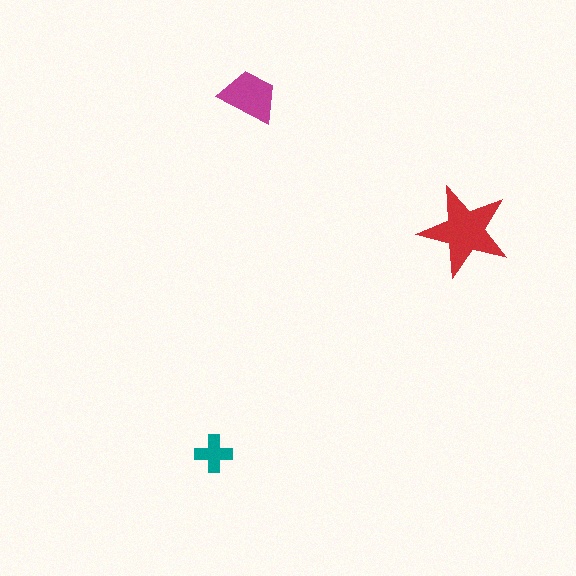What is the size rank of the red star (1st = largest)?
1st.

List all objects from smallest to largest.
The teal cross, the magenta trapezoid, the red star.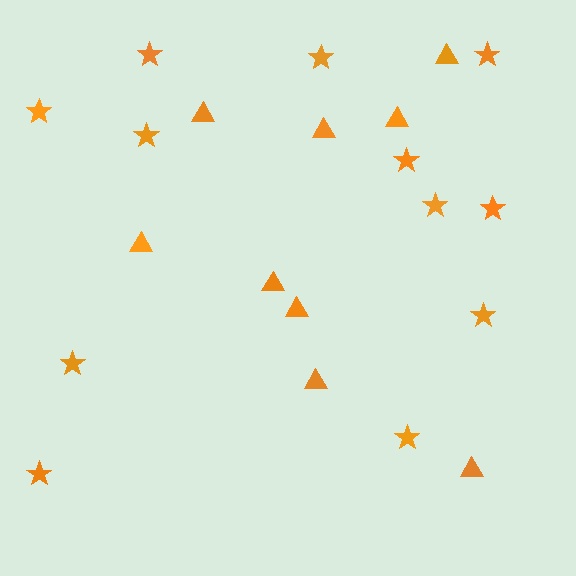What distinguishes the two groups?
There are 2 groups: one group of stars (12) and one group of triangles (9).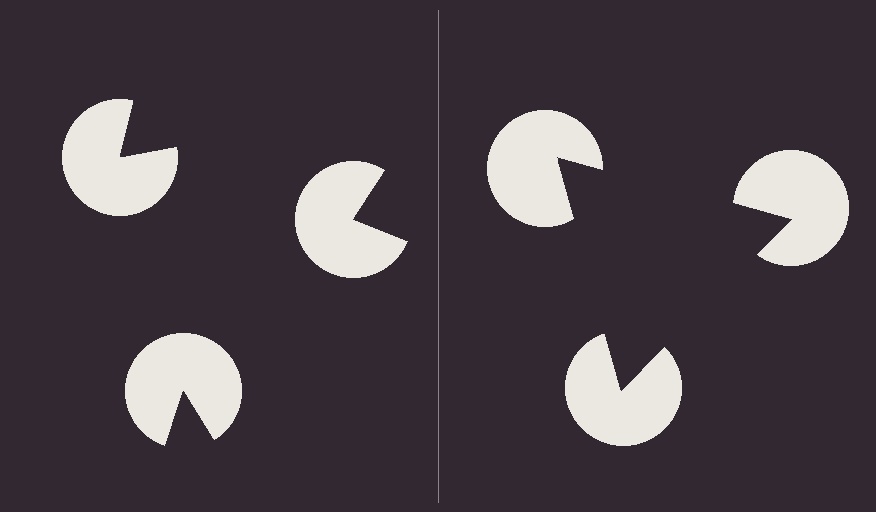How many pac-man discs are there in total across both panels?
6 — 3 on each side.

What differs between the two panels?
The pac-man discs are positioned identically on both sides; only the wedge orientations differ. On the right they align to a triangle; on the left they are misaligned.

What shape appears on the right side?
An illusory triangle.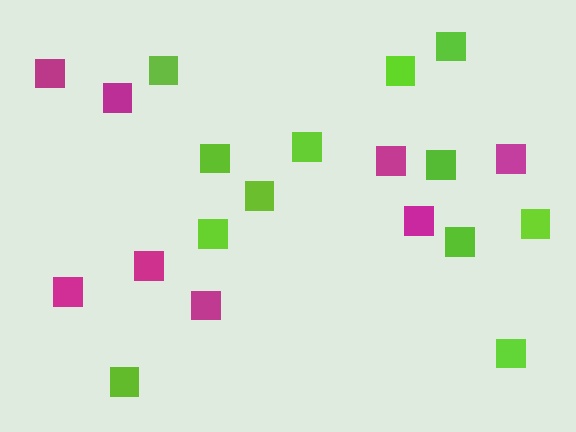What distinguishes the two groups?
There are 2 groups: one group of lime squares (12) and one group of magenta squares (8).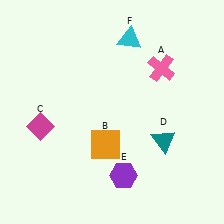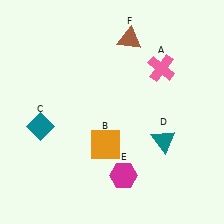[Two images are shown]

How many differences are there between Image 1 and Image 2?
There are 3 differences between the two images.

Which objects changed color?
C changed from magenta to teal. E changed from purple to magenta. F changed from cyan to brown.